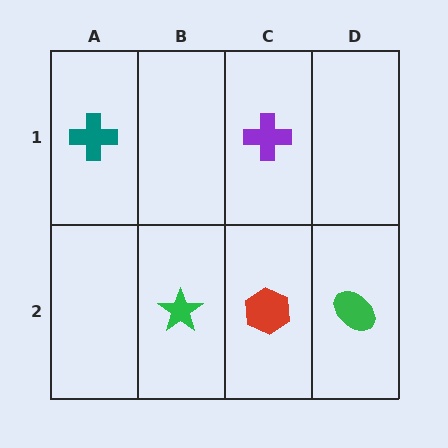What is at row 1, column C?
A purple cross.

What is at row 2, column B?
A green star.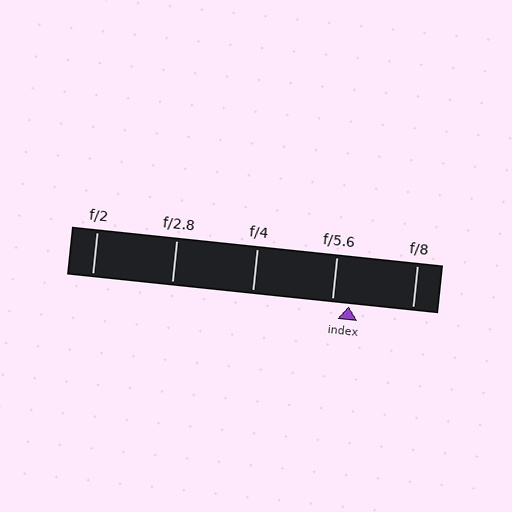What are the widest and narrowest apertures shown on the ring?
The widest aperture shown is f/2 and the narrowest is f/8.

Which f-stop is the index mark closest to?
The index mark is closest to f/5.6.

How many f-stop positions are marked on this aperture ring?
There are 5 f-stop positions marked.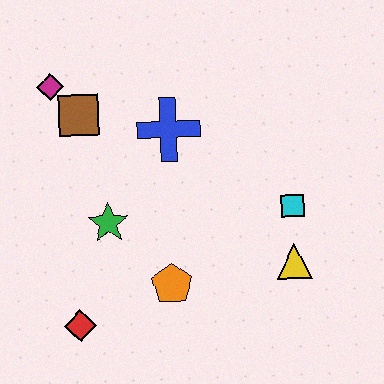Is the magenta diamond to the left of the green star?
Yes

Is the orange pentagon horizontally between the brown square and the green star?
No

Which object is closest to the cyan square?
The yellow triangle is closest to the cyan square.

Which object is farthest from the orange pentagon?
The magenta diamond is farthest from the orange pentagon.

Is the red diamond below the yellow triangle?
Yes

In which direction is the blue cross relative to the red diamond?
The blue cross is above the red diamond.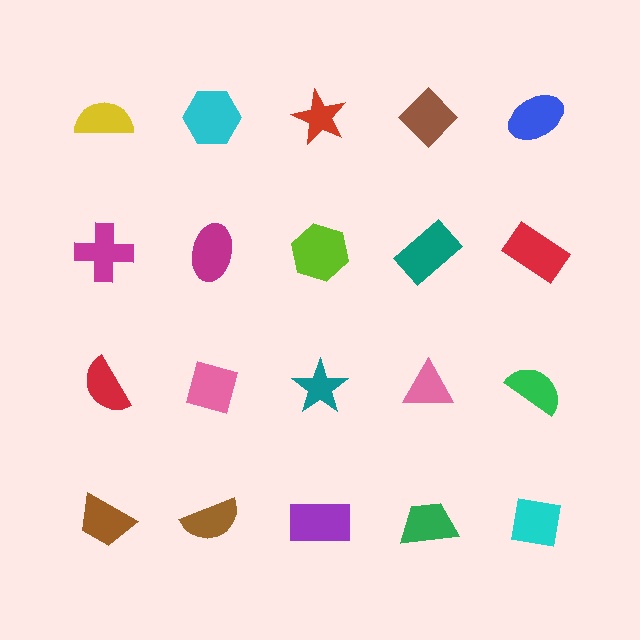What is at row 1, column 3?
A red star.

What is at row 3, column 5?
A green semicircle.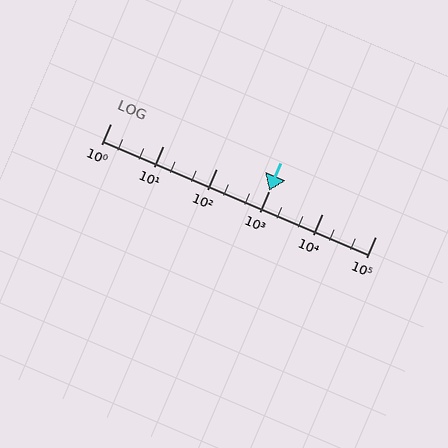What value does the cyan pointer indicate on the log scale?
The pointer indicates approximately 980.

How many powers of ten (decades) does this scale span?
The scale spans 5 decades, from 1 to 100000.